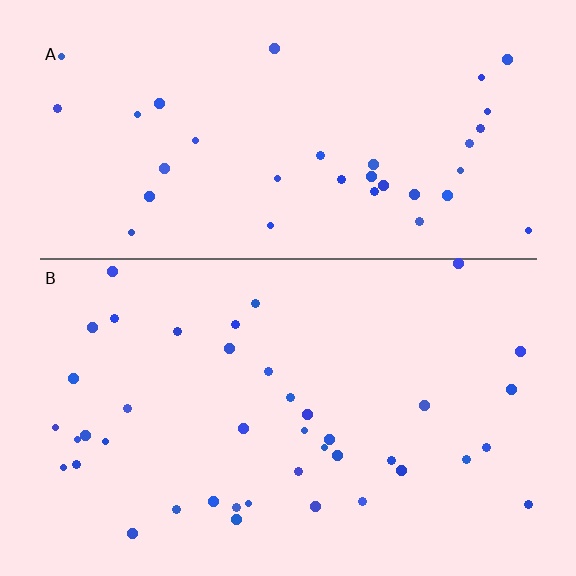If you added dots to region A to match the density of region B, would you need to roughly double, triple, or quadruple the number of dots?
Approximately double.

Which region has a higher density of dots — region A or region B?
B (the bottom).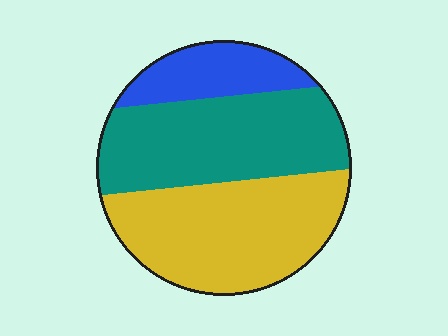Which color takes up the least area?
Blue, at roughly 15%.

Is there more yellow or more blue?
Yellow.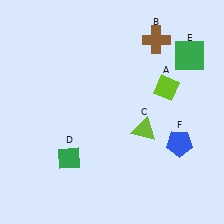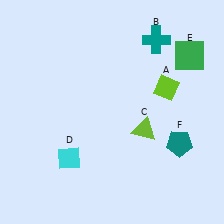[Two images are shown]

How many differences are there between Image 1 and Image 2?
There are 3 differences between the two images.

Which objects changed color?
B changed from brown to teal. D changed from green to cyan. F changed from blue to teal.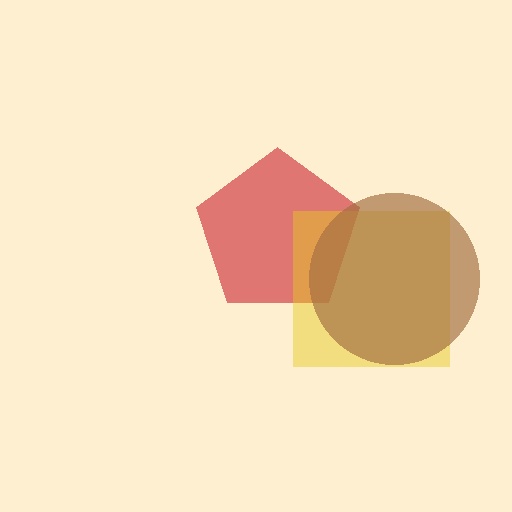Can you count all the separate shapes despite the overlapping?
Yes, there are 3 separate shapes.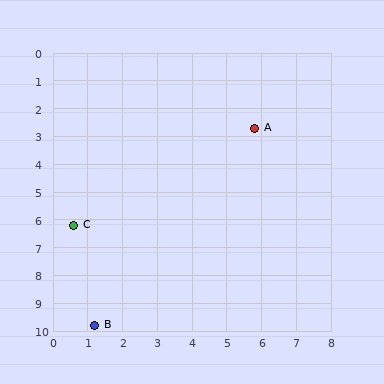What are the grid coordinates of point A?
Point A is at approximately (5.8, 2.7).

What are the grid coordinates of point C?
Point C is at approximately (0.6, 6.2).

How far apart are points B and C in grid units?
Points B and C are about 3.6 grid units apart.